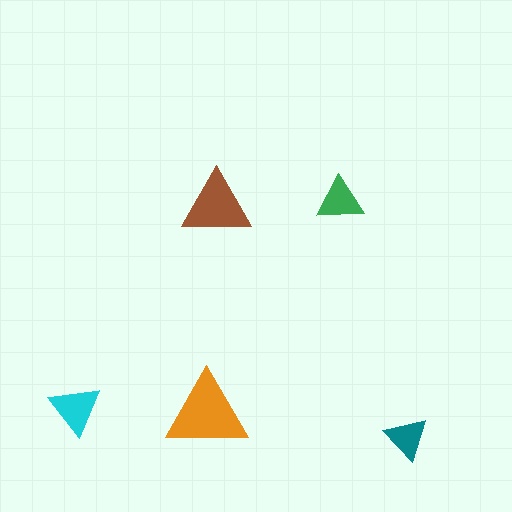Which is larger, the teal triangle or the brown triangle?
The brown one.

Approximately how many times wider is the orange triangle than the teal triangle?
About 2 times wider.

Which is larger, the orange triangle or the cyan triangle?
The orange one.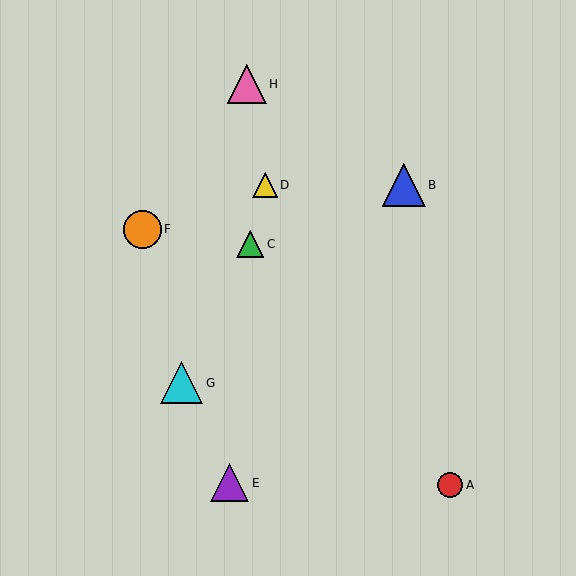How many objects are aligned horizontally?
2 objects (B, D) are aligned horizontally.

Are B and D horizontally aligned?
Yes, both are at y≈185.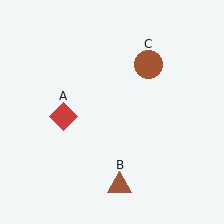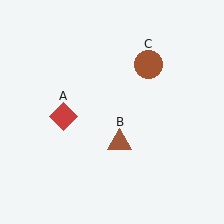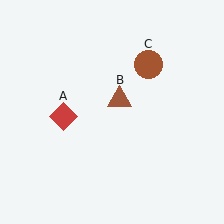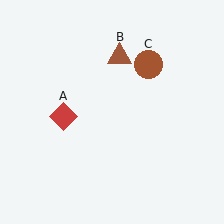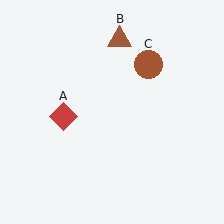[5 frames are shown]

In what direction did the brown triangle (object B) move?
The brown triangle (object B) moved up.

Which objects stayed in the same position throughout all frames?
Red diamond (object A) and brown circle (object C) remained stationary.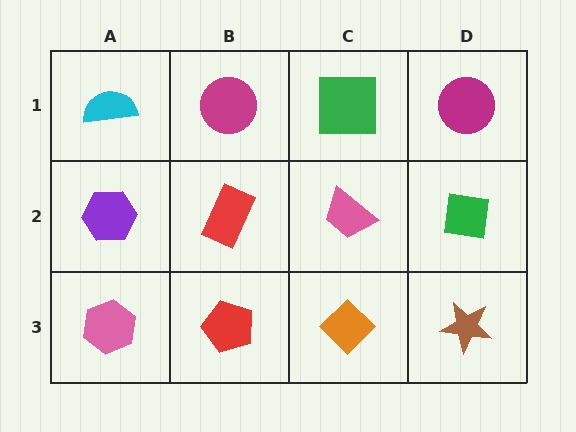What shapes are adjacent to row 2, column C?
A green square (row 1, column C), an orange diamond (row 3, column C), a red rectangle (row 2, column B), a green square (row 2, column D).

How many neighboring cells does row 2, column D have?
3.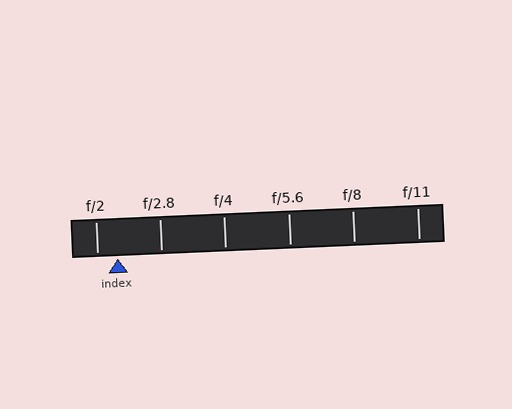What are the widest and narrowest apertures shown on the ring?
The widest aperture shown is f/2 and the narrowest is f/11.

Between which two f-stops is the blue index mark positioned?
The index mark is between f/2 and f/2.8.